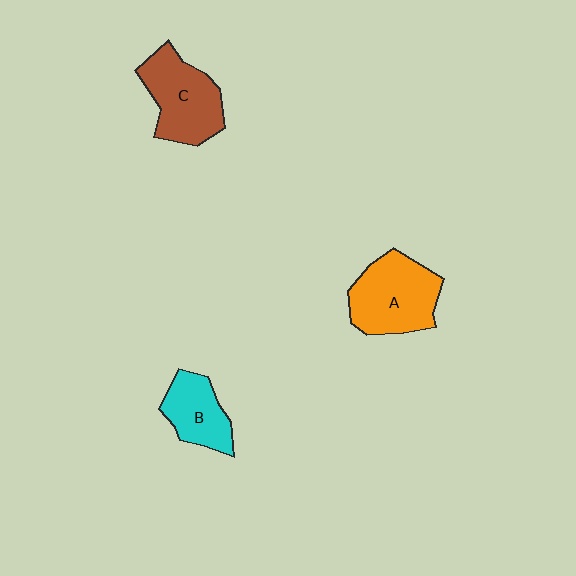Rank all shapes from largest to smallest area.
From largest to smallest: A (orange), C (brown), B (cyan).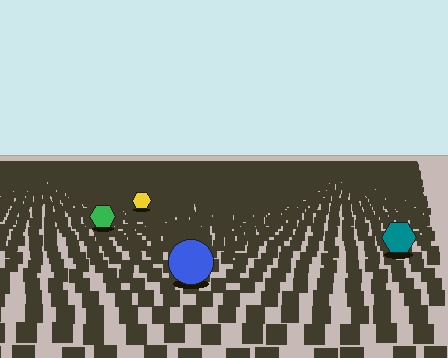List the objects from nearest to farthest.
From nearest to farthest: the blue circle, the teal hexagon, the green hexagon, the yellow hexagon.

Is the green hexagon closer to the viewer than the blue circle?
No. The blue circle is closer — you can tell from the texture gradient: the ground texture is coarser near it.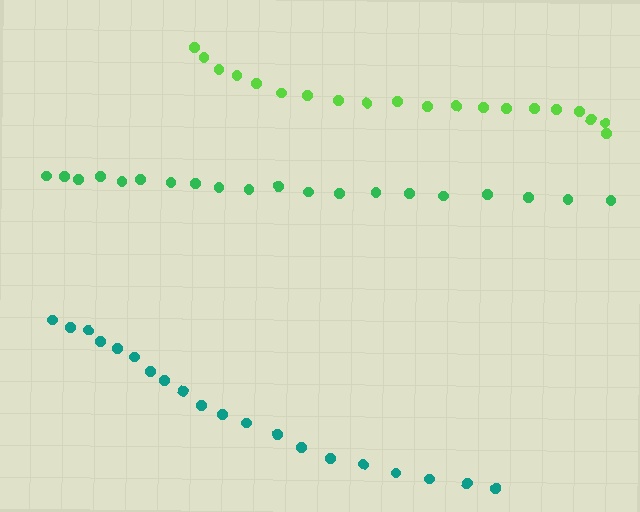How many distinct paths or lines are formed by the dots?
There are 3 distinct paths.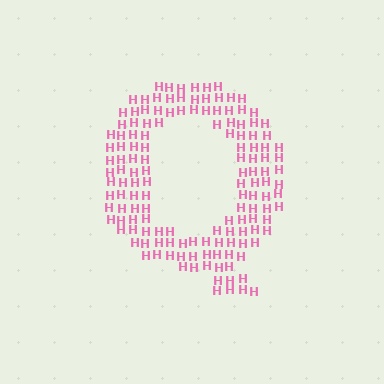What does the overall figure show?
The overall figure shows the letter Q.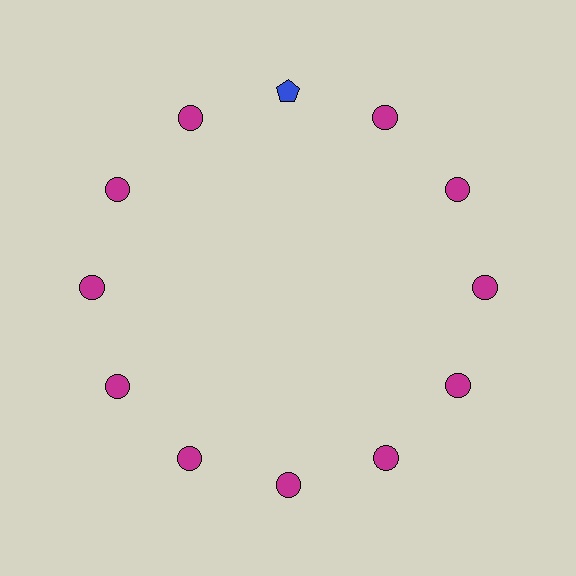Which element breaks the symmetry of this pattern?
The blue pentagon at roughly the 12 o'clock position breaks the symmetry. All other shapes are magenta circles.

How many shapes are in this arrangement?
There are 12 shapes arranged in a ring pattern.